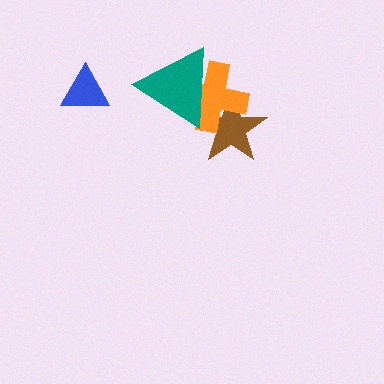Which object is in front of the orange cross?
The teal triangle is in front of the orange cross.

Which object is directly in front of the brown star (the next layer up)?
The orange cross is directly in front of the brown star.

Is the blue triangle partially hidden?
No, no other shape covers it.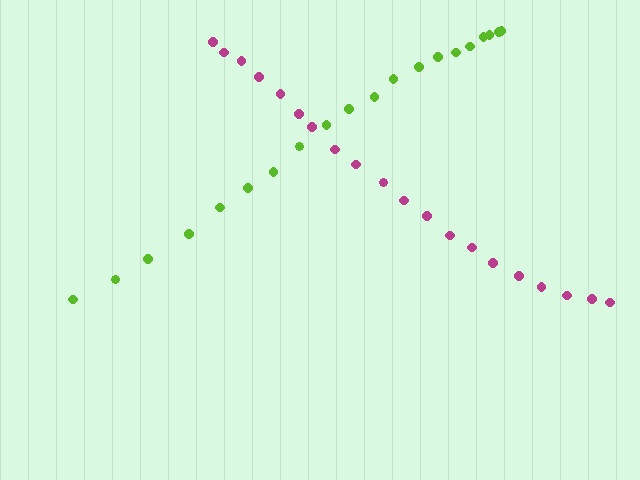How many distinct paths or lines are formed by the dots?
There are 2 distinct paths.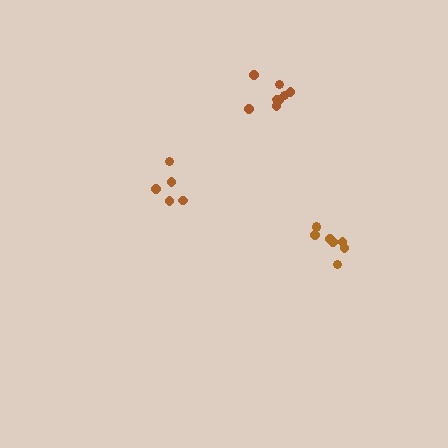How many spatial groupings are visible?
There are 3 spatial groupings.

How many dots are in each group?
Group 1: 9 dots, Group 2: 5 dots, Group 3: 8 dots (22 total).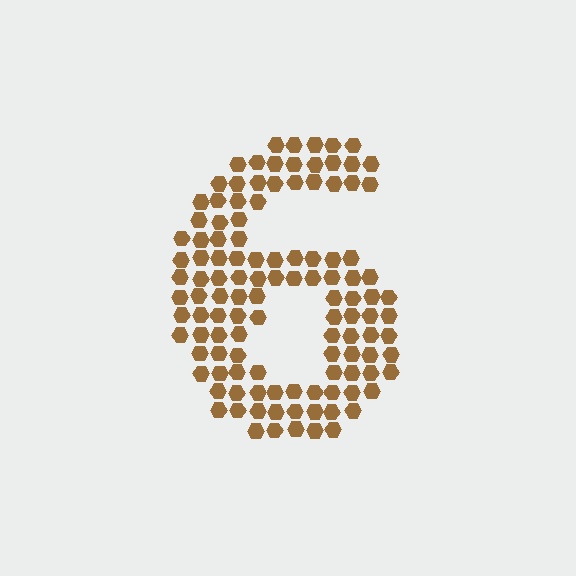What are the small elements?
The small elements are hexagons.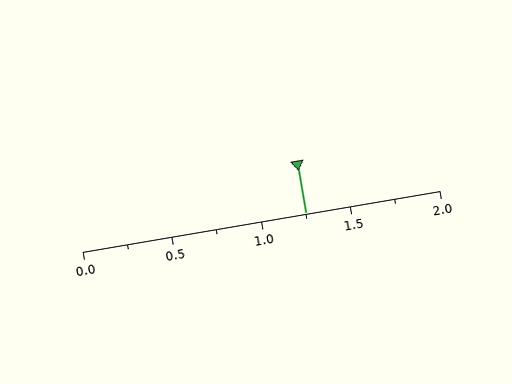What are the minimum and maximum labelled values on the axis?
The axis runs from 0.0 to 2.0.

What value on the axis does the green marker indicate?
The marker indicates approximately 1.25.